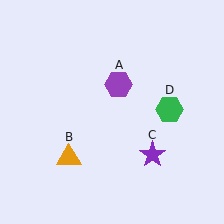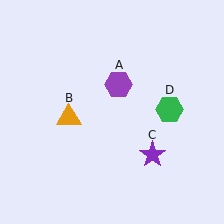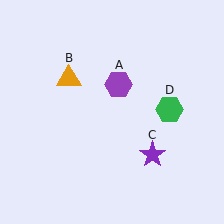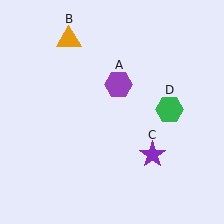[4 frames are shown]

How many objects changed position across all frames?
1 object changed position: orange triangle (object B).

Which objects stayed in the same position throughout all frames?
Purple hexagon (object A) and purple star (object C) and green hexagon (object D) remained stationary.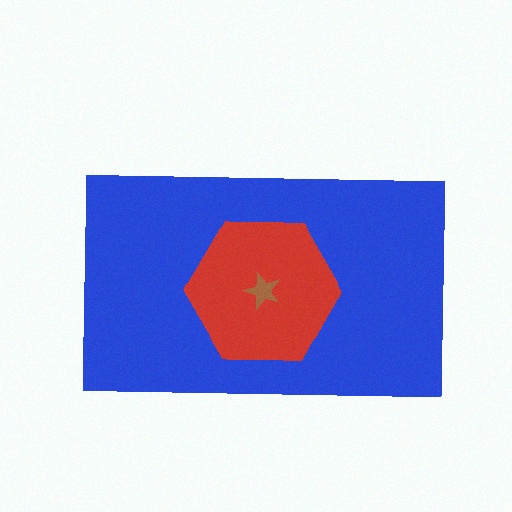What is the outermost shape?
The blue rectangle.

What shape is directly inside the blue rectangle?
The red hexagon.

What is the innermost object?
The brown star.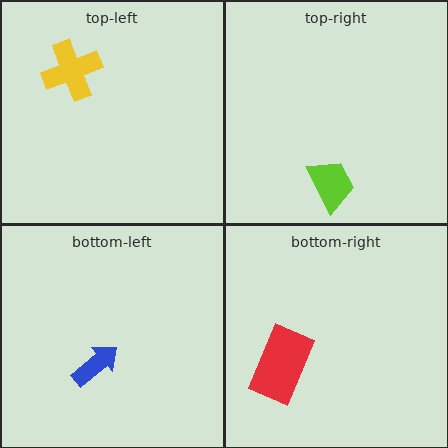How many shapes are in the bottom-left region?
1.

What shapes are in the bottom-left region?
The blue arrow.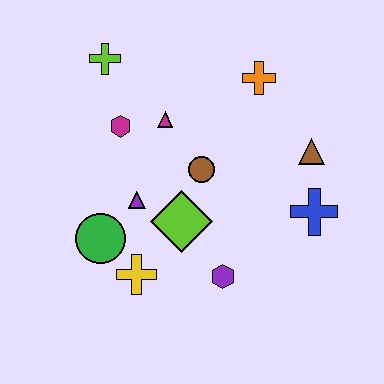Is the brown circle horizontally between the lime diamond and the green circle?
No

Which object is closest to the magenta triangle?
The magenta hexagon is closest to the magenta triangle.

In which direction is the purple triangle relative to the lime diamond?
The purple triangle is to the left of the lime diamond.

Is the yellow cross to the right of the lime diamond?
No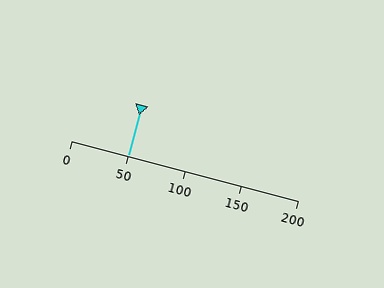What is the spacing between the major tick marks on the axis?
The major ticks are spaced 50 apart.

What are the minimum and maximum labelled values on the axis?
The axis runs from 0 to 200.